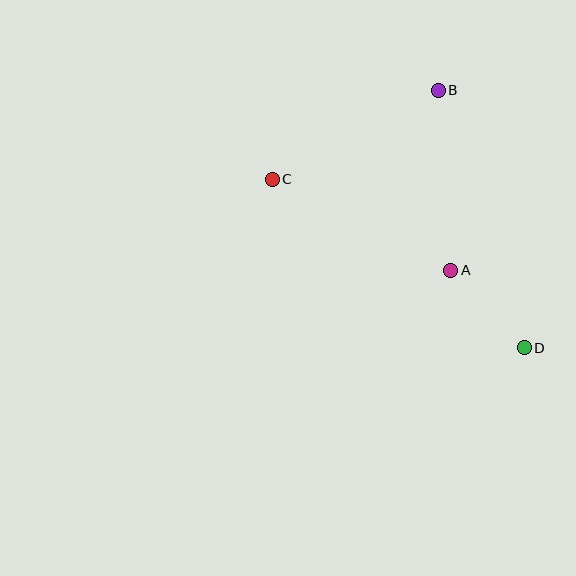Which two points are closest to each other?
Points A and D are closest to each other.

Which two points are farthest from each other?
Points C and D are farthest from each other.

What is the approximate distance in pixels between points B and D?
The distance between B and D is approximately 272 pixels.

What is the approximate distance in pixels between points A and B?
The distance between A and B is approximately 180 pixels.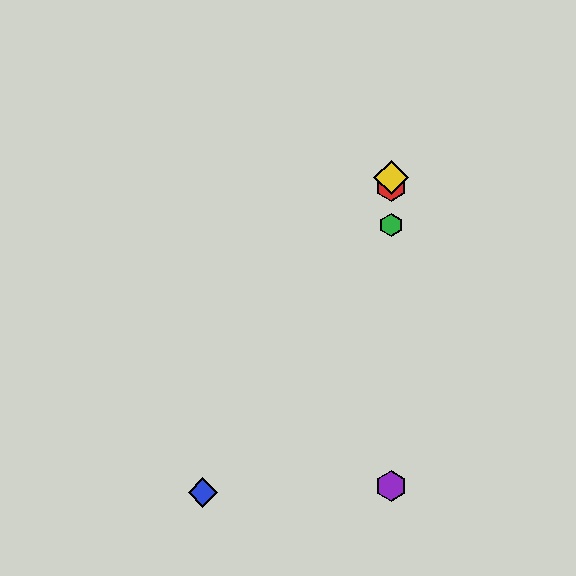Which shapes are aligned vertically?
The red hexagon, the green hexagon, the yellow diamond, the purple hexagon are aligned vertically.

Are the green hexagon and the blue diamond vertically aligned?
No, the green hexagon is at x≈391 and the blue diamond is at x≈203.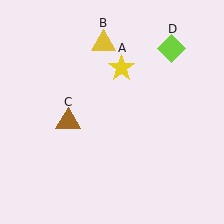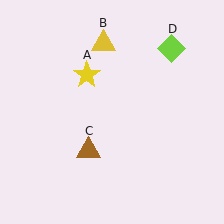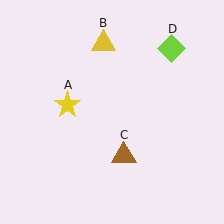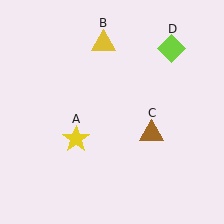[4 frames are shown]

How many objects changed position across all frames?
2 objects changed position: yellow star (object A), brown triangle (object C).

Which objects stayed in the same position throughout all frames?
Yellow triangle (object B) and lime diamond (object D) remained stationary.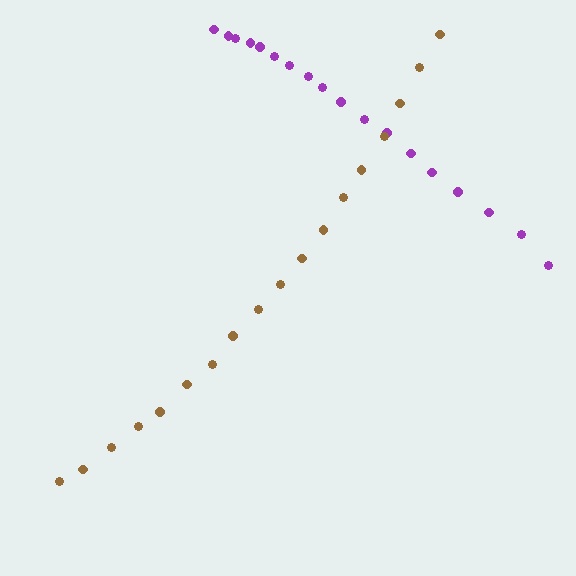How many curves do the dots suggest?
There are 2 distinct paths.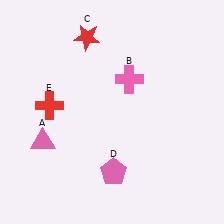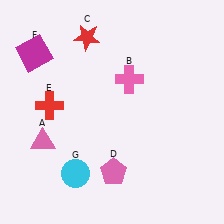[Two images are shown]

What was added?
A magenta square (F), a cyan circle (G) were added in Image 2.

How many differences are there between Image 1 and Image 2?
There are 2 differences between the two images.